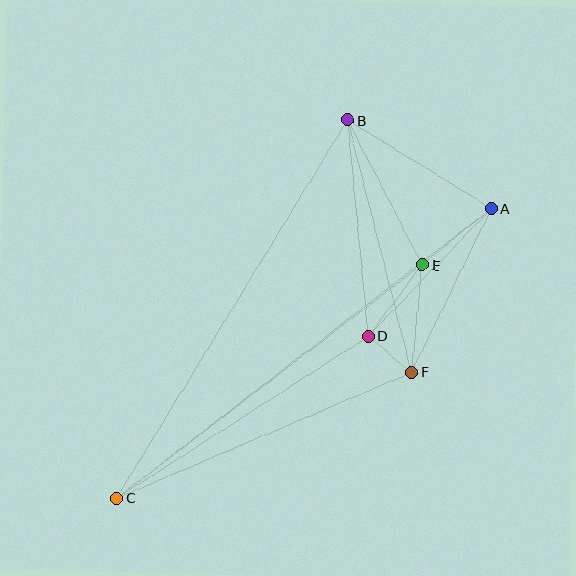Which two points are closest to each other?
Points D and F are closest to each other.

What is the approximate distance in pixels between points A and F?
The distance between A and F is approximately 182 pixels.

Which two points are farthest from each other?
Points A and C are farthest from each other.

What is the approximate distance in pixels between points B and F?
The distance between B and F is approximately 260 pixels.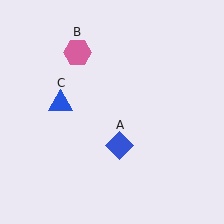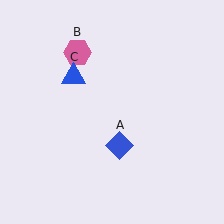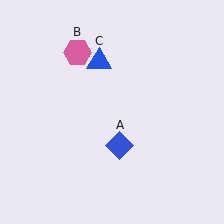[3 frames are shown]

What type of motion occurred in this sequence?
The blue triangle (object C) rotated clockwise around the center of the scene.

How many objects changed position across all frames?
1 object changed position: blue triangle (object C).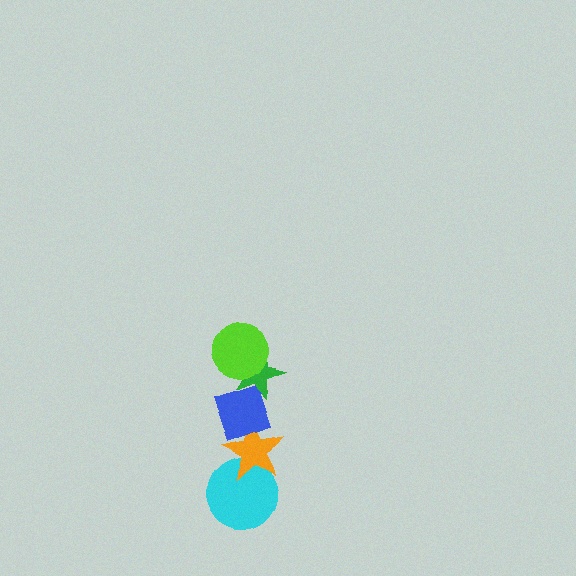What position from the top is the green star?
The green star is 2nd from the top.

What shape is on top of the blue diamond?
The green star is on top of the blue diamond.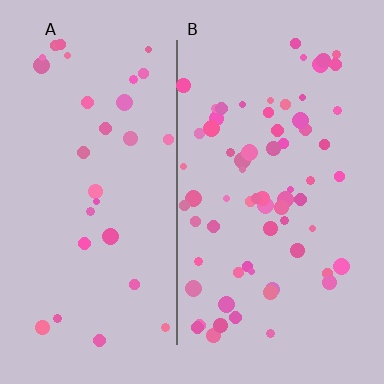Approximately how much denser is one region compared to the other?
Approximately 2.1× — region B over region A.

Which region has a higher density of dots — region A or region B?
B (the right).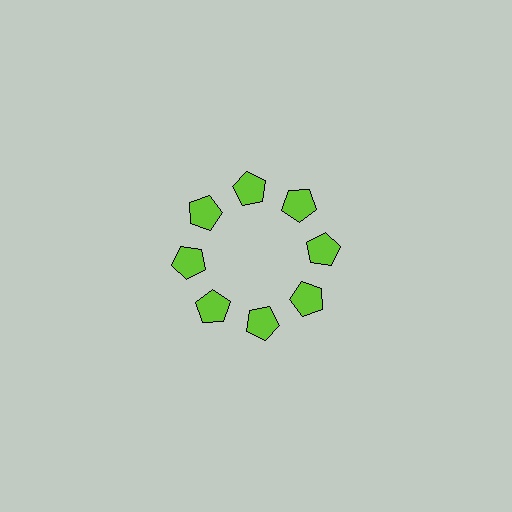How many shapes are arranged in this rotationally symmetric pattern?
There are 8 shapes, arranged in 8 groups of 1.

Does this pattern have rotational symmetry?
Yes, this pattern has 8-fold rotational symmetry. It looks the same after rotating 45 degrees around the center.